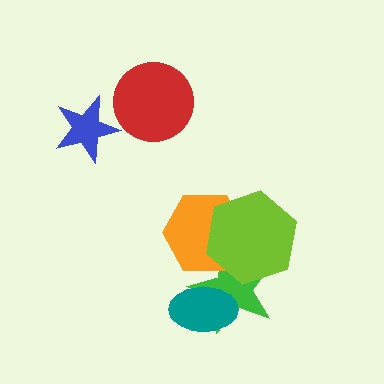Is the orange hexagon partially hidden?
Yes, it is partially covered by another shape.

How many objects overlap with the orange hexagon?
2 objects overlap with the orange hexagon.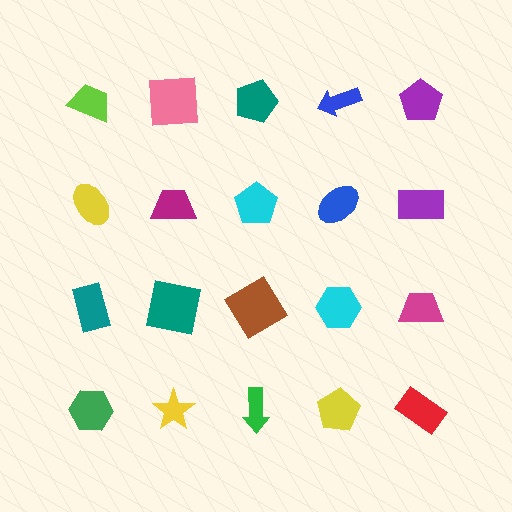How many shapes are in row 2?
5 shapes.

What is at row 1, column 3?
A teal pentagon.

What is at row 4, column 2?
A yellow star.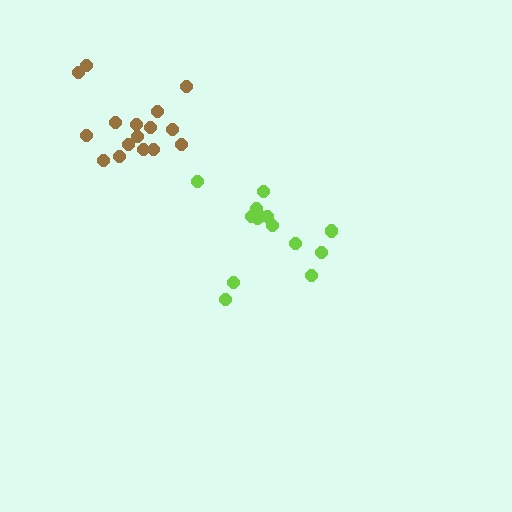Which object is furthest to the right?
The lime cluster is rightmost.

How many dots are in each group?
Group 1: 14 dots, Group 2: 16 dots (30 total).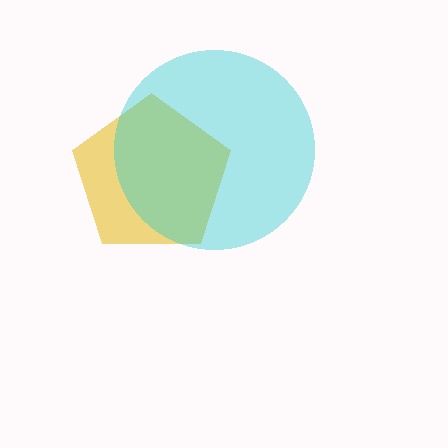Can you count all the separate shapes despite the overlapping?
Yes, there are 2 separate shapes.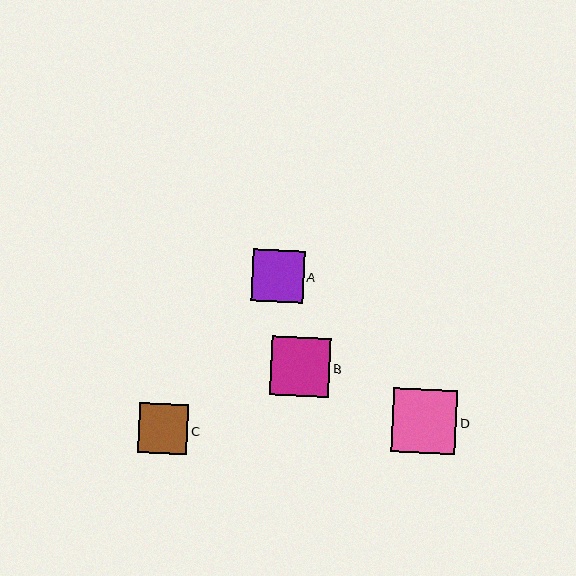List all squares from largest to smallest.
From largest to smallest: D, B, A, C.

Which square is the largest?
Square D is the largest with a size of approximately 64 pixels.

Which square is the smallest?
Square C is the smallest with a size of approximately 50 pixels.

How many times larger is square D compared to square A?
Square D is approximately 1.2 times the size of square A.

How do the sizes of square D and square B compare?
Square D and square B are approximately the same size.